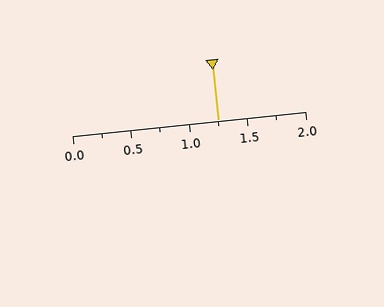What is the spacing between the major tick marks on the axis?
The major ticks are spaced 0.5 apart.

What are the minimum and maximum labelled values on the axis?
The axis runs from 0.0 to 2.0.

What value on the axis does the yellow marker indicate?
The marker indicates approximately 1.25.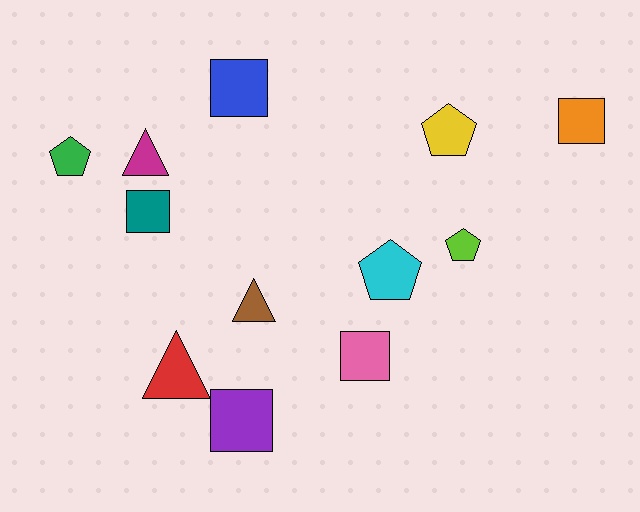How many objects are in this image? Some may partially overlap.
There are 12 objects.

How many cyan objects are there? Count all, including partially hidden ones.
There is 1 cyan object.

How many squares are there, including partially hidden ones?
There are 5 squares.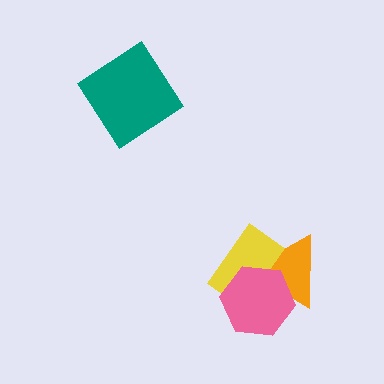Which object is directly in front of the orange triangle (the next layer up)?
The yellow rectangle is directly in front of the orange triangle.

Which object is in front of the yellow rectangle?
The pink hexagon is in front of the yellow rectangle.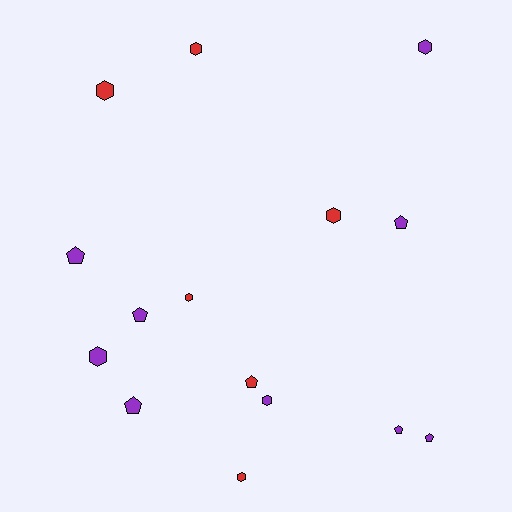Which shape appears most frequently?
Hexagon, with 8 objects.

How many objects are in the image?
There are 15 objects.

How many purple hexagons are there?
There are 3 purple hexagons.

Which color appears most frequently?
Purple, with 9 objects.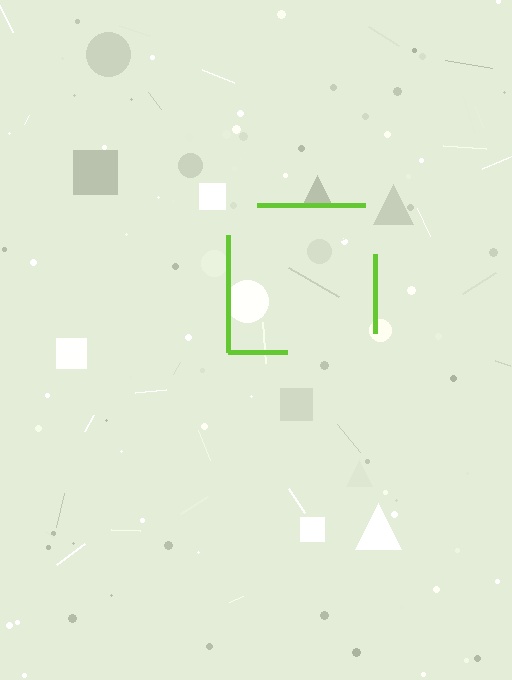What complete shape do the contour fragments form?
The contour fragments form a square.